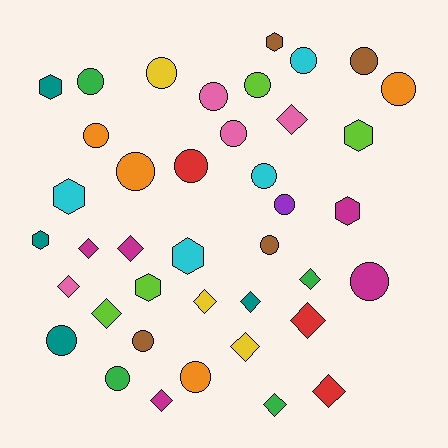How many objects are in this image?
There are 40 objects.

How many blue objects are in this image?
There are no blue objects.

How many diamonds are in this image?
There are 13 diamonds.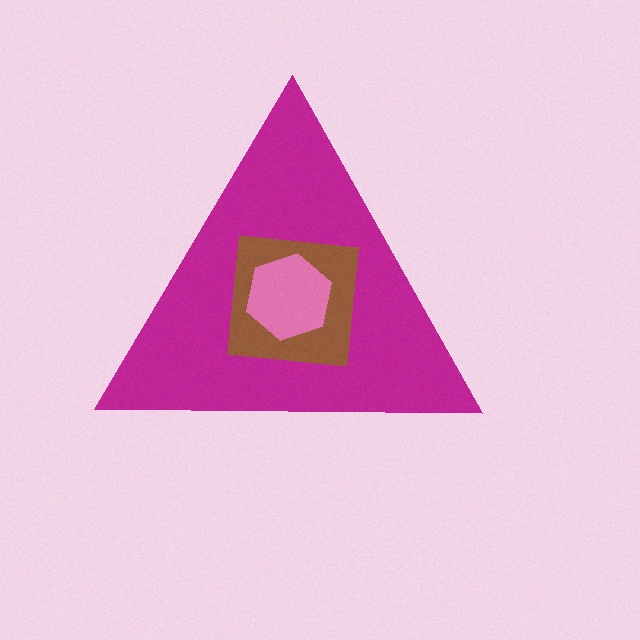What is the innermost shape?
The pink hexagon.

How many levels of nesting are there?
3.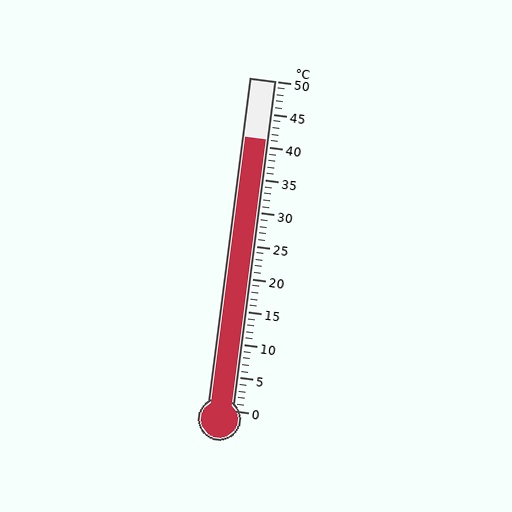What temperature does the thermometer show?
The thermometer shows approximately 41°C.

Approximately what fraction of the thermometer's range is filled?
The thermometer is filled to approximately 80% of its range.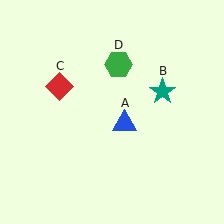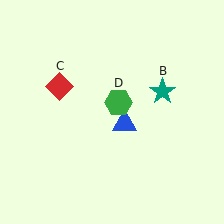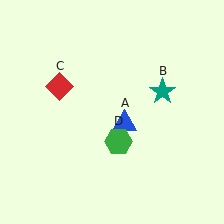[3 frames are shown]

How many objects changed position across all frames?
1 object changed position: green hexagon (object D).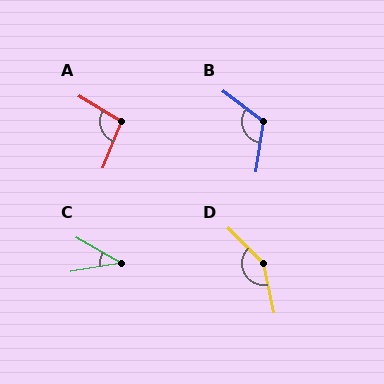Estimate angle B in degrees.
Approximately 119 degrees.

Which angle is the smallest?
C, at approximately 40 degrees.